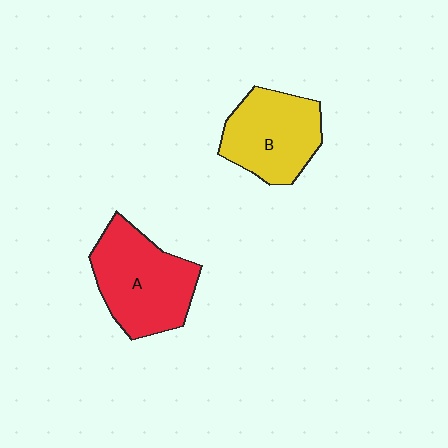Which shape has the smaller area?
Shape B (yellow).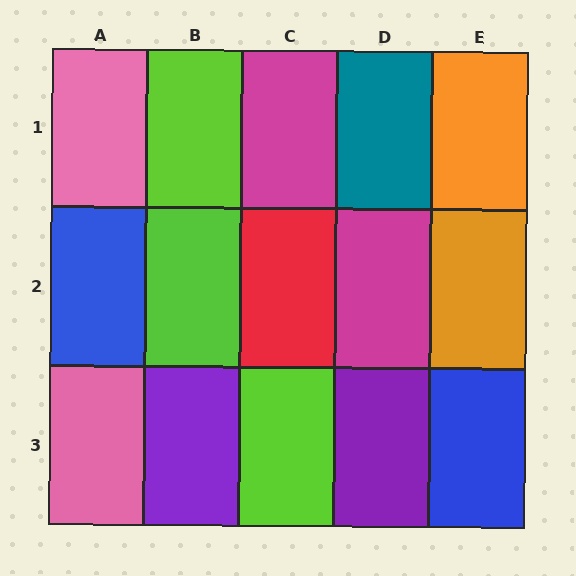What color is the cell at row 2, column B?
Lime.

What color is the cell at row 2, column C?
Red.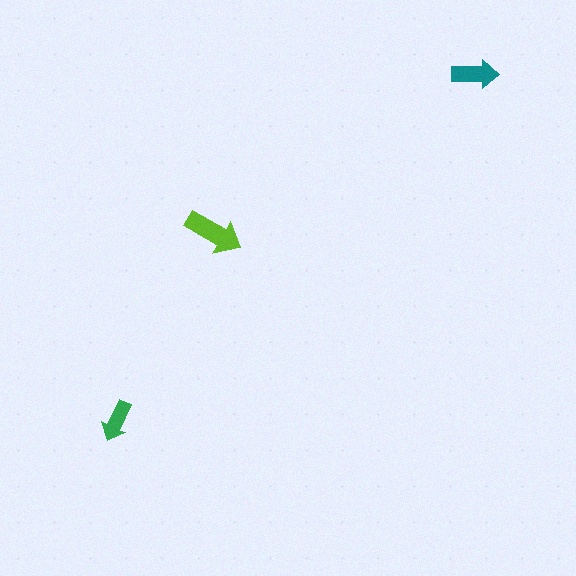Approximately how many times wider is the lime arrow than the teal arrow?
About 1.5 times wider.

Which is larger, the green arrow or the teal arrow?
The teal one.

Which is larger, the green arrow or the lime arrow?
The lime one.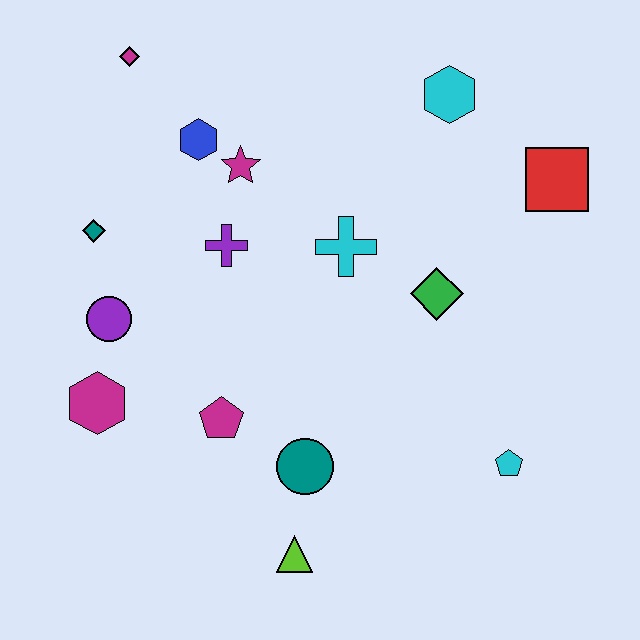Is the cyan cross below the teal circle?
No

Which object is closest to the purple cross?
The magenta star is closest to the purple cross.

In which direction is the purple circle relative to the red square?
The purple circle is to the left of the red square.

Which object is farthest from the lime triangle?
The magenta diamond is farthest from the lime triangle.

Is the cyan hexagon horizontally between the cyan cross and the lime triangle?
No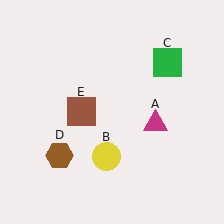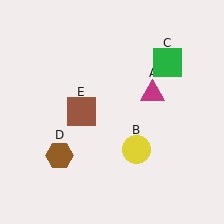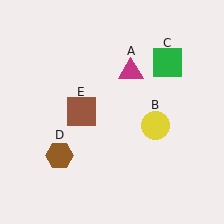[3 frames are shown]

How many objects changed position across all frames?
2 objects changed position: magenta triangle (object A), yellow circle (object B).